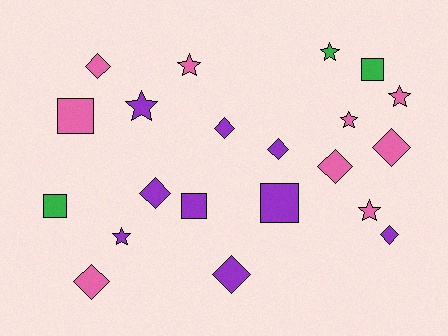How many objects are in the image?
There are 21 objects.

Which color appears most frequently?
Pink, with 9 objects.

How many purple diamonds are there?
There are 5 purple diamonds.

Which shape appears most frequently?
Diamond, with 9 objects.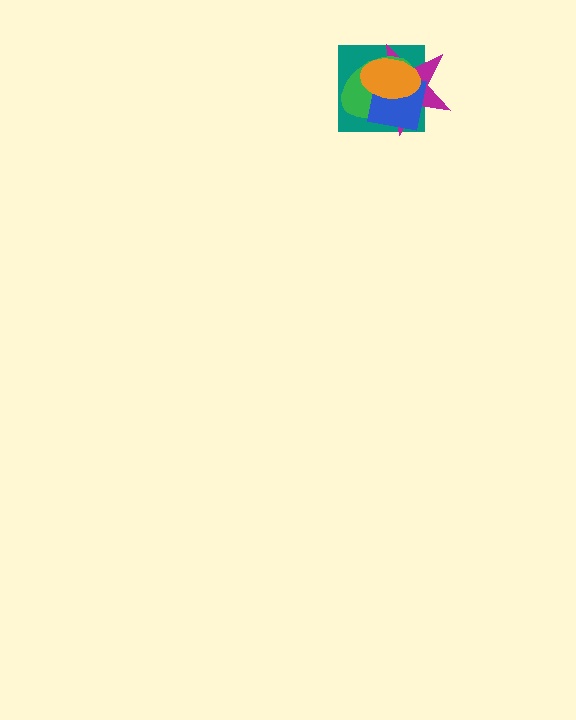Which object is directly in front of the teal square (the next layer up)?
The magenta star is directly in front of the teal square.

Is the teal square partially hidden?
Yes, it is partially covered by another shape.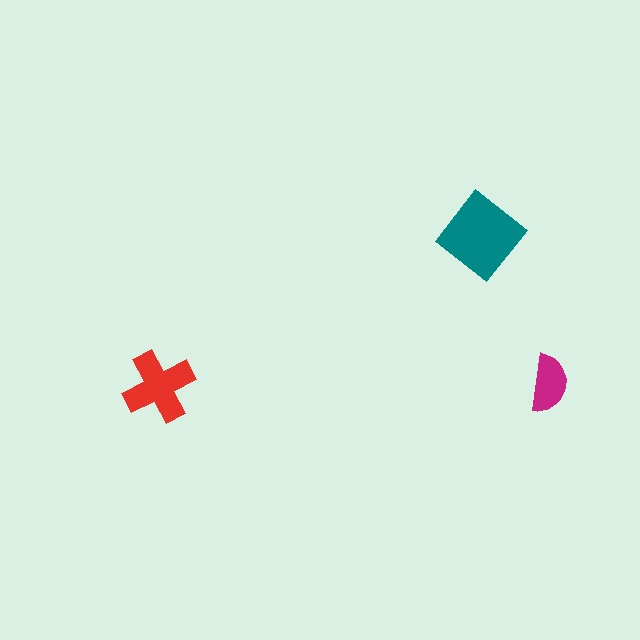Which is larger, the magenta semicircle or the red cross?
The red cross.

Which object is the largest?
The teal diamond.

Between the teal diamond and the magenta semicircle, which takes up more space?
The teal diamond.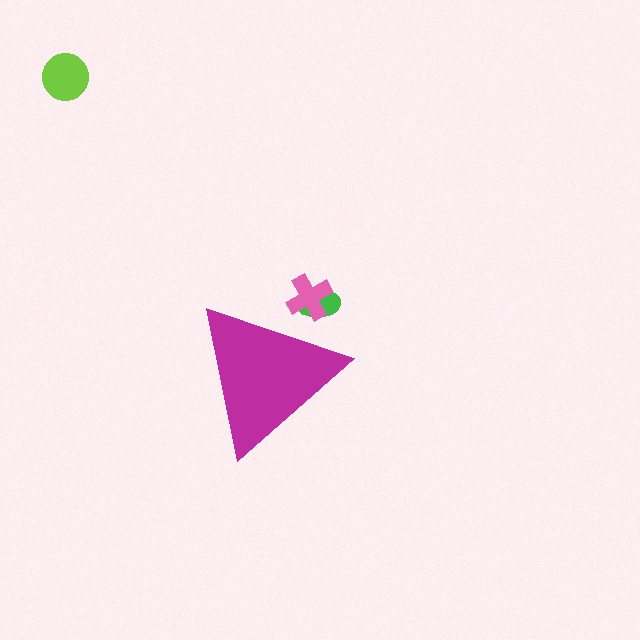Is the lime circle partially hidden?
No, the lime circle is fully visible.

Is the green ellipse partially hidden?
Yes, the green ellipse is partially hidden behind the magenta triangle.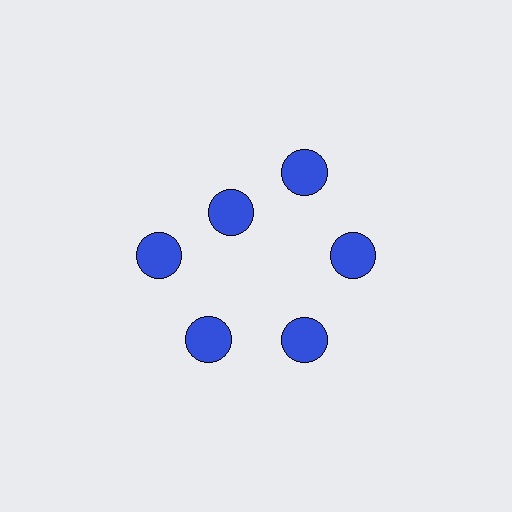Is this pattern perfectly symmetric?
No. The 6 blue circles are arranged in a ring, but one element near the 11 o'clock position is pulled inward toward the center, breaking the 6-fold rotational symmetry.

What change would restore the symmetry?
The symmetry would be restored by moving it outward, back onto the ring so that all 6 circles sit at equal angles and equal distance from the center.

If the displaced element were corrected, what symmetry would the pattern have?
It would have 6-fold rotational symmetry — the pattern would map onto itself every 60 degrees.